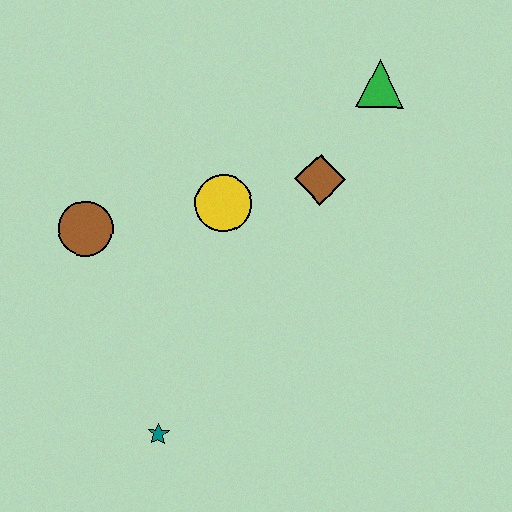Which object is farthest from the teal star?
The green triangle is farthest from the teal star.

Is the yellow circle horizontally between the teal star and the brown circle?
No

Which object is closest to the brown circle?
The yellow circle is closest to the brown circle.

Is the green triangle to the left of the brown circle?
No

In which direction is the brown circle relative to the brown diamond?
The brown circle is to the left of the brown diamond.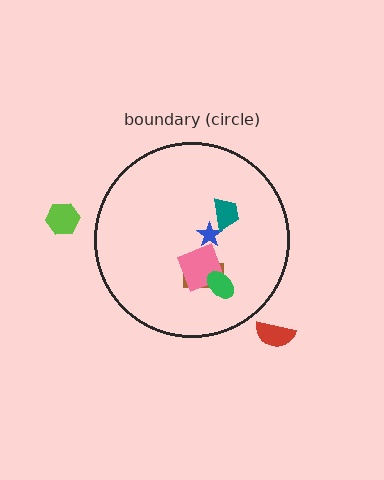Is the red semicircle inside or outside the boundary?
Outside.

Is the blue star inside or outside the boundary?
Inside.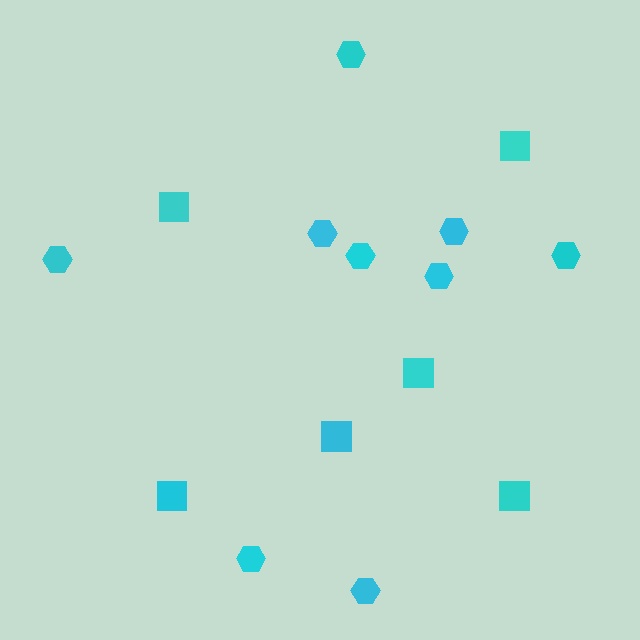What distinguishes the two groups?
There are 2 groups: one group of squares (6) and one group of hexagons (9).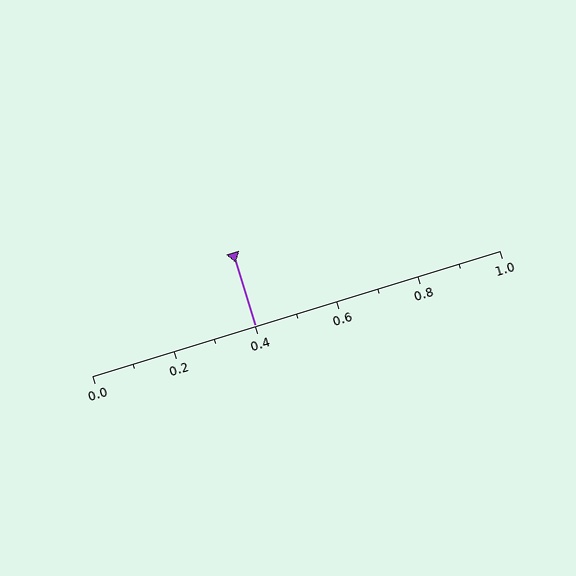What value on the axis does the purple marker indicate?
The marker indicates approximately 0.4.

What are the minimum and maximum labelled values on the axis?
The axis runs from 0.0 to 1.0.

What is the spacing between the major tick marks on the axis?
The major ticks are spaced 0.2 apart.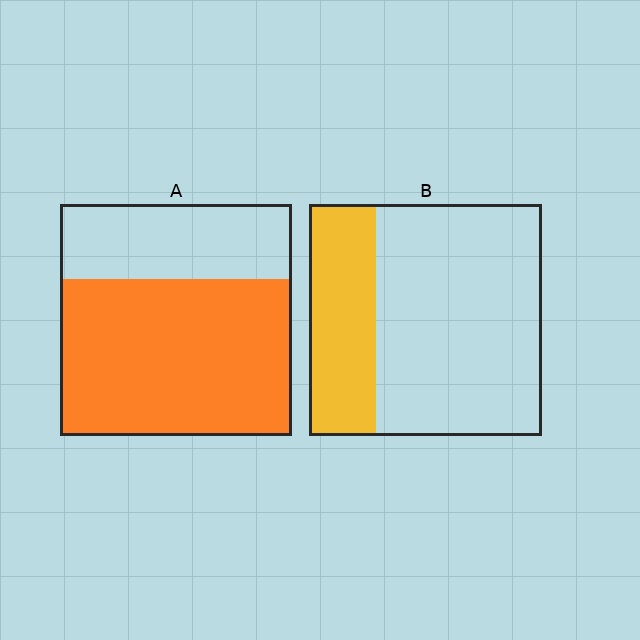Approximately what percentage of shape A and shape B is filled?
A is approximately 70% and B is approximately 30%.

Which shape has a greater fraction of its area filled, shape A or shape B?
Shape A.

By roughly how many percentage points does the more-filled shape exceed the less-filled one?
By roughly 40 percentage points (A over B).